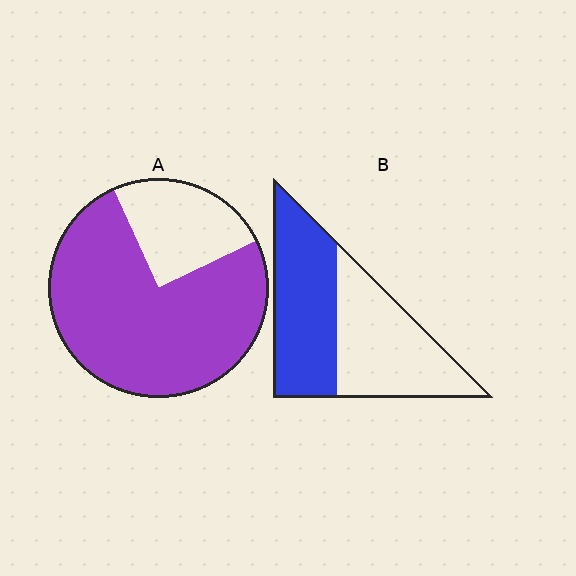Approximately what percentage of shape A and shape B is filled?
A is approximately 75% and B is approximately 50%.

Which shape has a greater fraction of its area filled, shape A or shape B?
Shape A.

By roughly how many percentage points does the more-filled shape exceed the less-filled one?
By roughly 25 percentage points (A over B).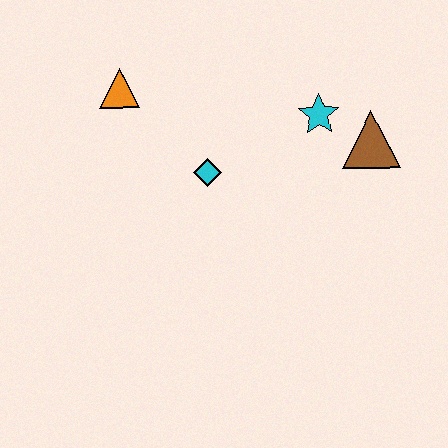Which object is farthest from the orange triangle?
The brown triangle is farthest from the orange triangle.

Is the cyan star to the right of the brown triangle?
No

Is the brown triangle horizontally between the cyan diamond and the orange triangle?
No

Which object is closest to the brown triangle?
The cyan star is closest to the brown triangle.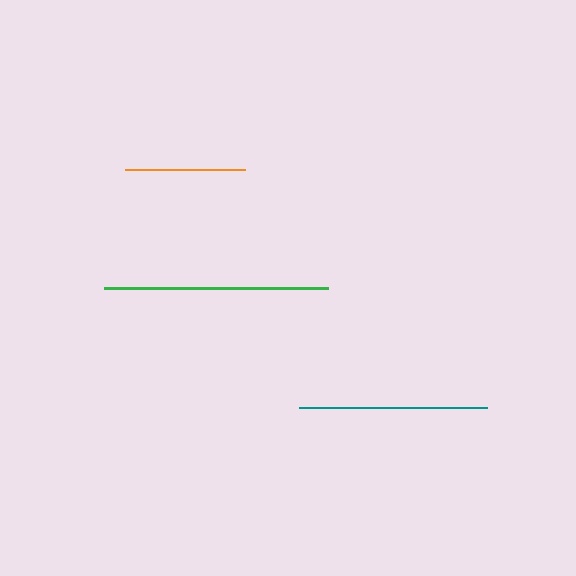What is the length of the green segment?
The green segment is approximately 224 pixels long.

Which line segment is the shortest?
The orange line is the shortest at approximately 120 pixels.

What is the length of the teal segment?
The teal segment is approximately 188 pixels long.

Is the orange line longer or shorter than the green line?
The green line is longer than the orange line.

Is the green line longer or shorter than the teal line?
The green line is longer than the teal line.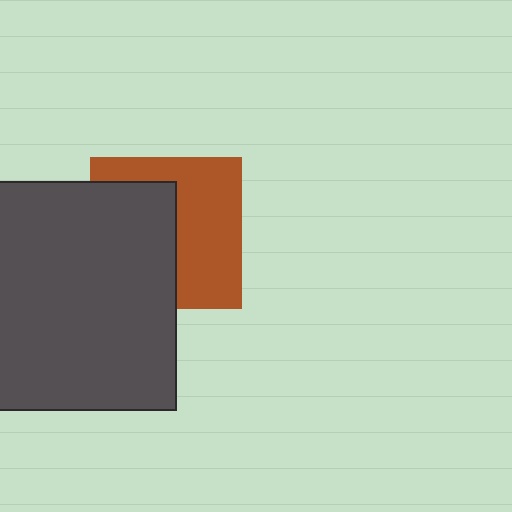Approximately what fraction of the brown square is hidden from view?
Roughly 49% of the brown square is hidden behind the dark gray square.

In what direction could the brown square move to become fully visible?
The brown square could move right. That would shift it out from behind the dark gray square entirely.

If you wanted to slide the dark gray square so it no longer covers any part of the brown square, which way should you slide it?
Slide it left — that is the most direct way to separate the two shapes.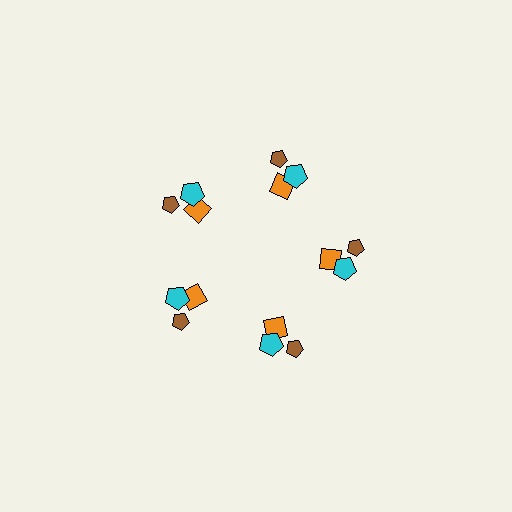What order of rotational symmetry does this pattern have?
This pattern has 5-fold rotational symmetry.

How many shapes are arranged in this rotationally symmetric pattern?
There are 15 shapes, arranged in 5 groups of 3.